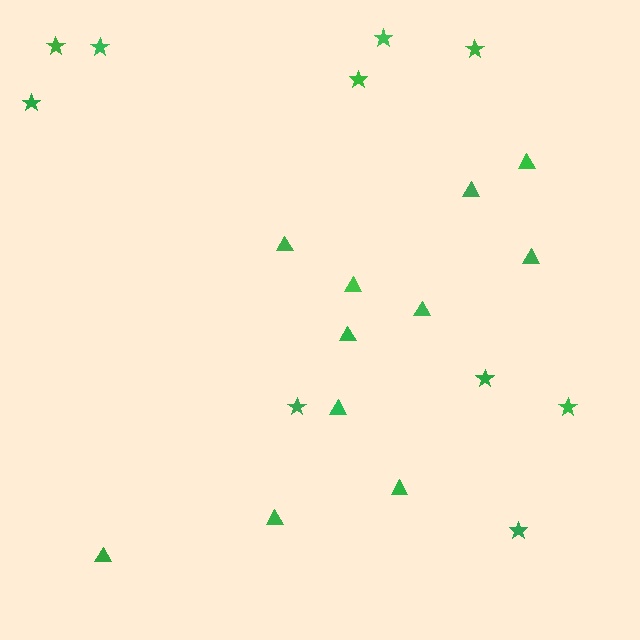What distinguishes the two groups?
There are 2 groups: one group of triangles (11) and one group of stars (10).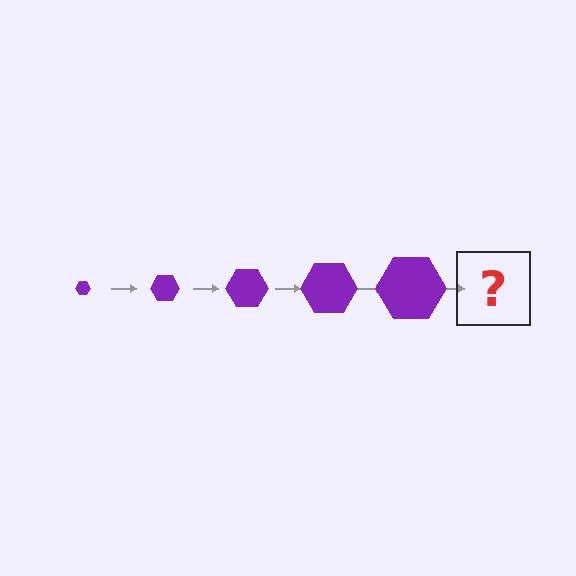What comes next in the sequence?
The next element should be a purple hexagon, larger than the previous one.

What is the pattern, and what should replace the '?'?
The pattern is that the hexagon gets progressively larger each step. The '?' should be a purple hexagon, larger than the previous one.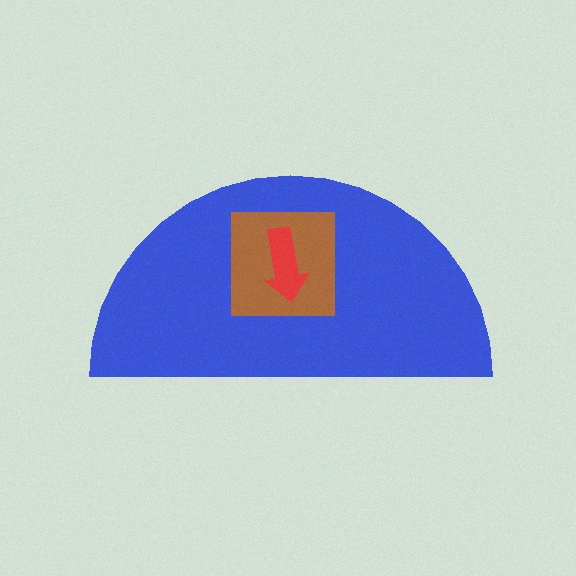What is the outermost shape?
The blue semicircle.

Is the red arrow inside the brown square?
Yes.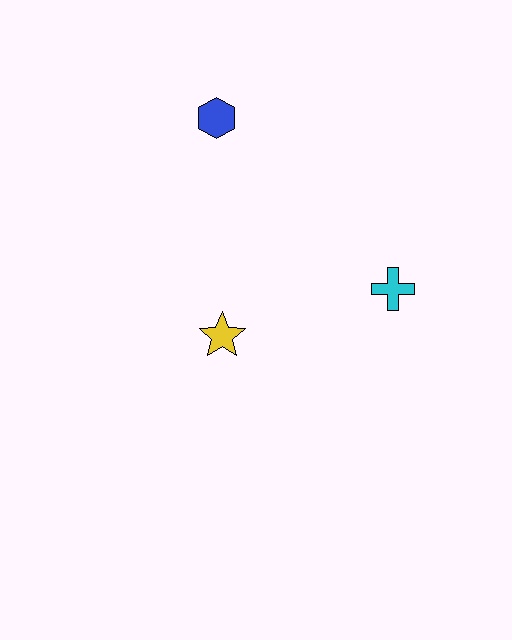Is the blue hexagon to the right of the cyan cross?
No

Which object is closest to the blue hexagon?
The yellow star is closest to the blue hexagon.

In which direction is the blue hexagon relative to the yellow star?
The blue hexagon is above the yellow star.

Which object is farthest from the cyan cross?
The blue hexagon is farthest from the cyan cross.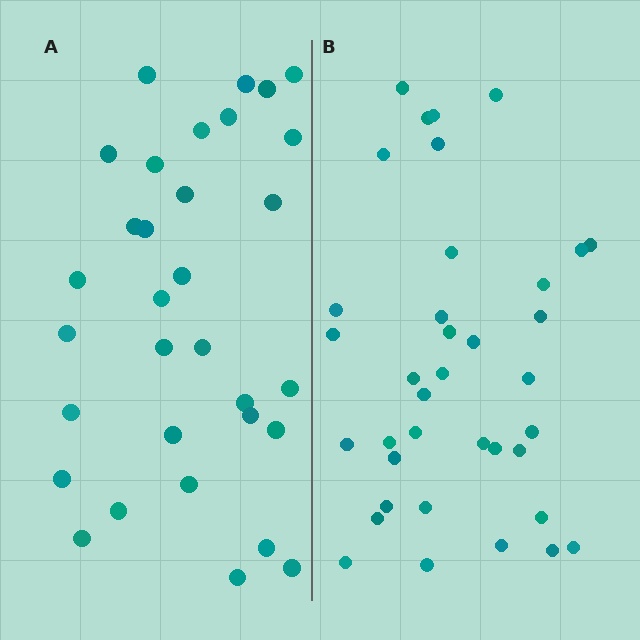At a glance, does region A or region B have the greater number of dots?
Region B (the right region) has more dots.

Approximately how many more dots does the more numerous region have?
Region B has about 5 more dots than region A.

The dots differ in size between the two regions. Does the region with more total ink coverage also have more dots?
No. Region A has more total ink coverage because its dots are larger, but region B actually contains more individual dots. Total area can be misleading — the number of items is what matters here.